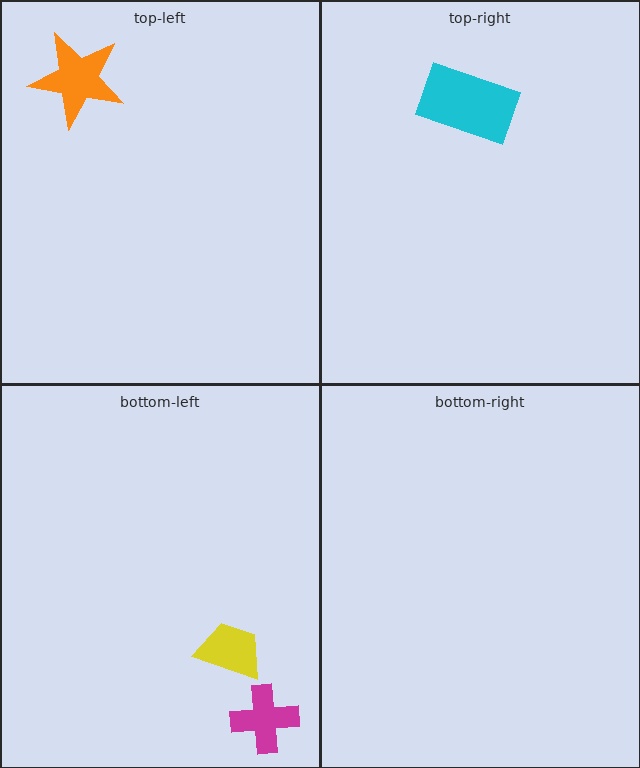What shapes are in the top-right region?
The cyan rectangle.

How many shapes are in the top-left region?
1.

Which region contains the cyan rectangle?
The top-right region.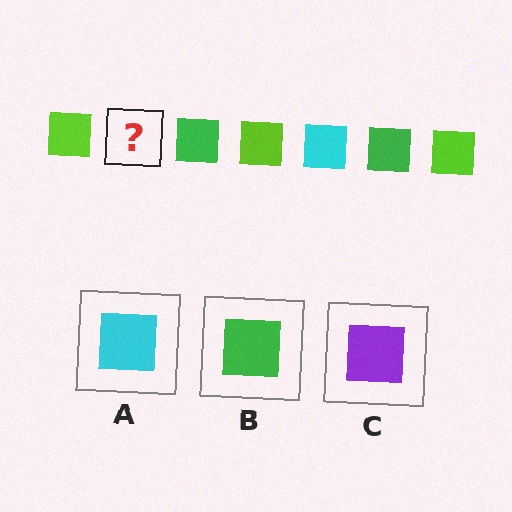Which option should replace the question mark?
Option A.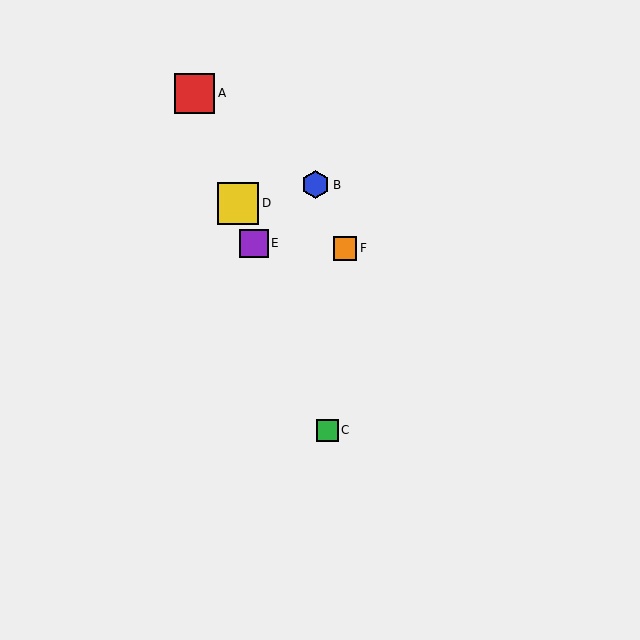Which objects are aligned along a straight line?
Objects A, C, D, E are aligned along a straight line.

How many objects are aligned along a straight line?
4 objects (A, C, D, E) are aligned along a straight line.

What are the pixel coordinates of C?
Object C is at (327, 430).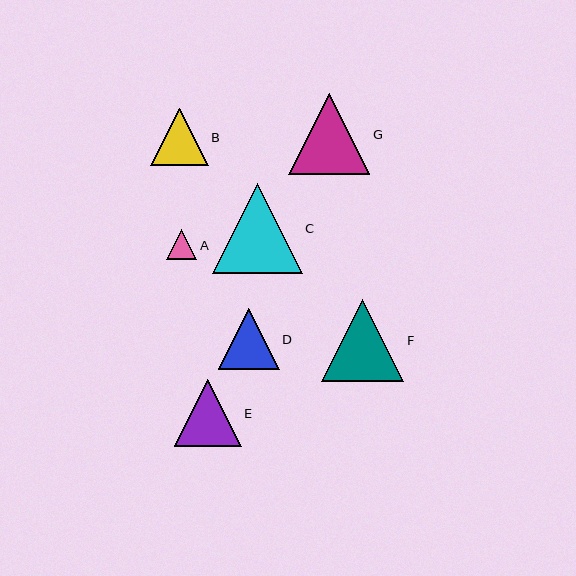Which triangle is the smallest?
Triangle A is the smallest with a size of approximately 31 pixels.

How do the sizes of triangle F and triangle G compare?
Triangle F and triangle G are approximately the same size.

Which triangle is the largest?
Triangle C is the largest with a size of approximately 90 pixels.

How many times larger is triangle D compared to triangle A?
Triangle D is approximately 2.0 times the size of triangle A.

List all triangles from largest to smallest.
From largest to smallest: C, F, G, E, D, B, A.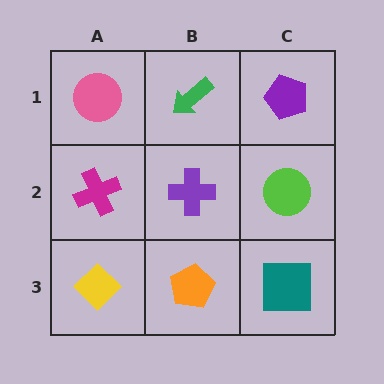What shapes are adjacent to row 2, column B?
A green arrow (row 1, column B), an orange pentagon (row 3, column B), a magenta cross (row 2, column A), a lime circle (row 2, column C).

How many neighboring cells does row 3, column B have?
3.